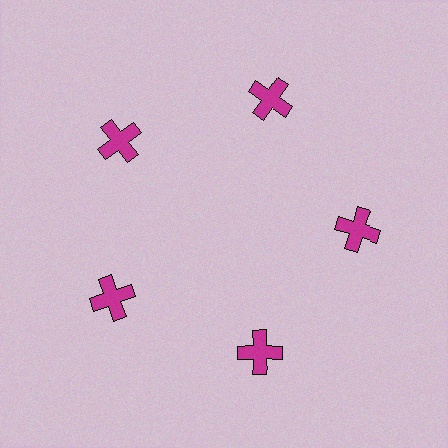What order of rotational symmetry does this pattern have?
This pattern has 5-fold rotational symmetry.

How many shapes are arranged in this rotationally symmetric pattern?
There are 5 shapes, arranged in 5 groups of 1.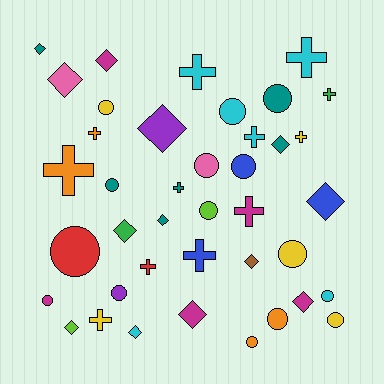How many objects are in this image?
There are 40 objects.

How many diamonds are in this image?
There are 13 diamonds.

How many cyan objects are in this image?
There are 6 cyan objects.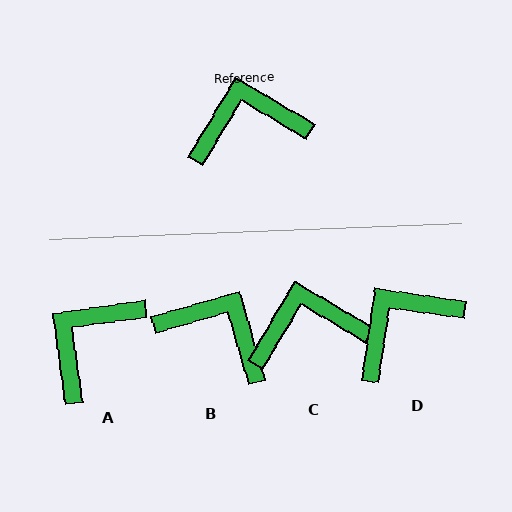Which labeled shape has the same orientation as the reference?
C.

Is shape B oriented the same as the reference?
No, it is off by about 43 degrees.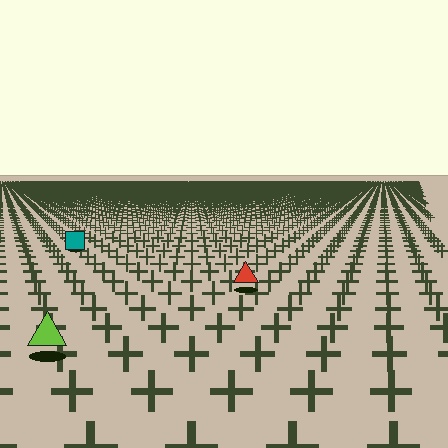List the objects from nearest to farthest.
From nearest to farthest: the lime triangle, the red triangle, the teal square.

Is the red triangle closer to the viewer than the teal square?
Yes. The red triangle is closer — you can tell from the texture gradient: the ground texture is coarser near it.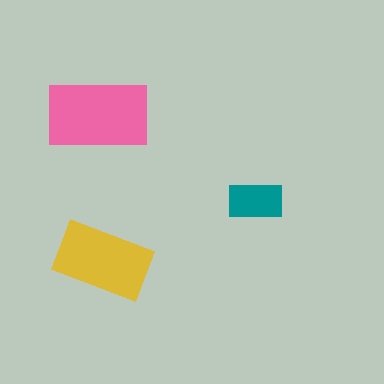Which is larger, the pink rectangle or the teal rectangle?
The pink one.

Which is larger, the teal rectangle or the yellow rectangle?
The yellow one.